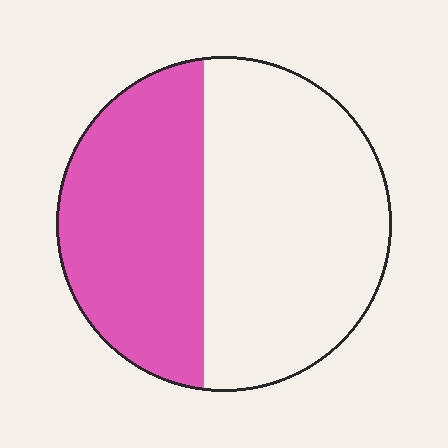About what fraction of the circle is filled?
About two fifths (2/5).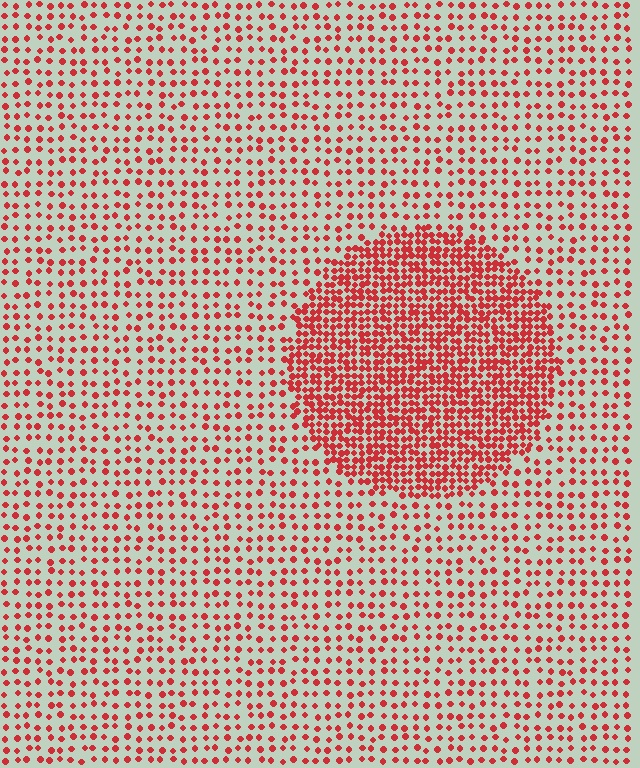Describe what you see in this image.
The image contains small red elements arranged at two different densities. A circle-shaped region is visible where the elements are more densely packed than the surrounding area.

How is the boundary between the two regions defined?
The boundary is defined by a change in element density (approximately 2.5x ratio). All elements are the same color, size, and shape.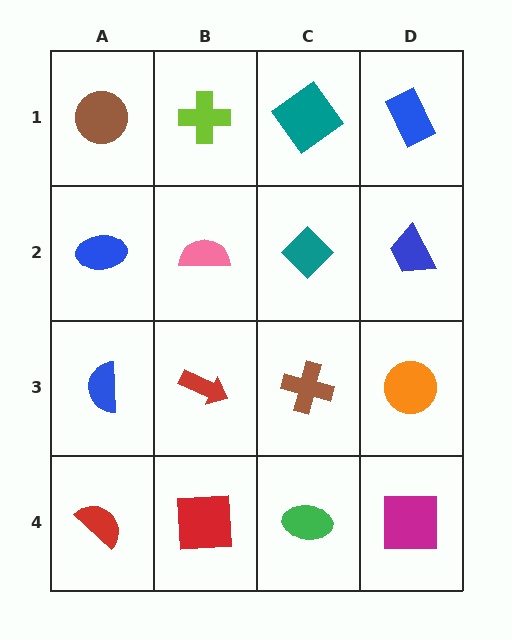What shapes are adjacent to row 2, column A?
A brown circle (row 1, column A), a blue semicircle (row 3, column A), a pink semicircle (row 2, column B).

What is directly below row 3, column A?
A red semicircle.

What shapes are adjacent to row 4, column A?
A blue semicircle (row 3, column A), a red square (row 4, column B).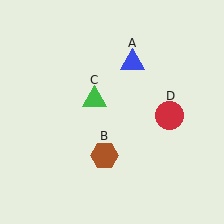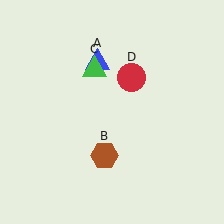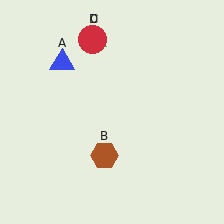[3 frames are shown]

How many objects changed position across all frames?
3 objects changed position: blue triangle (object A), green triangle (object C), red circle (object D).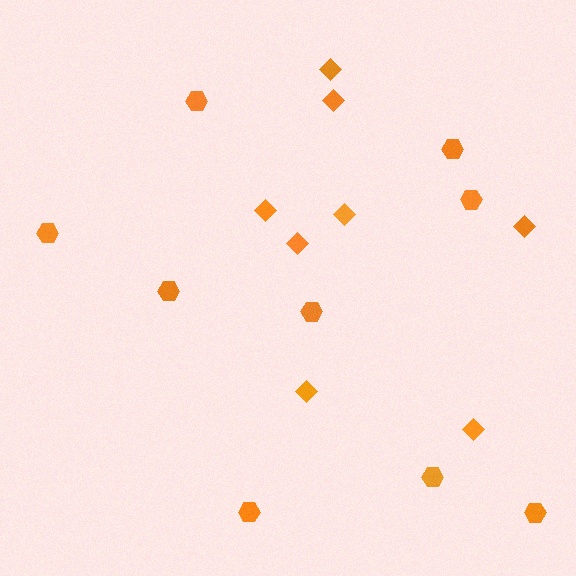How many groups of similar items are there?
There are 2 groups: one group of diamonds (8) and one group of hexagons (9).